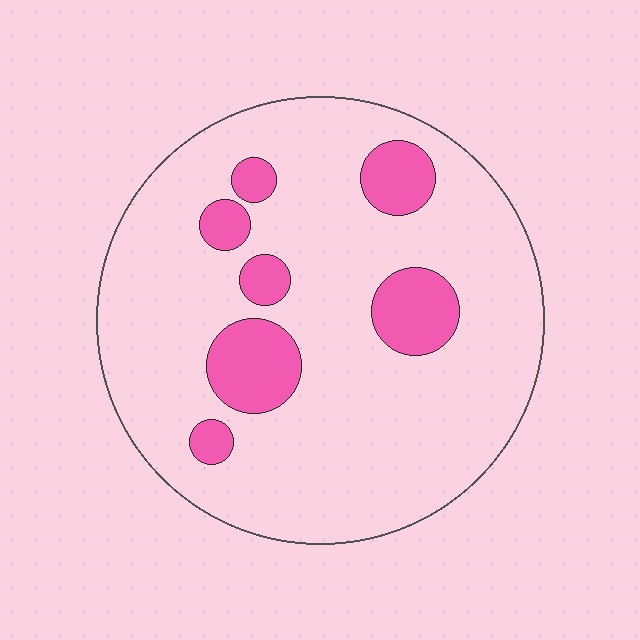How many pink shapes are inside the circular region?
7.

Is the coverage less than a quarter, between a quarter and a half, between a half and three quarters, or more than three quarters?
Less than a quarter.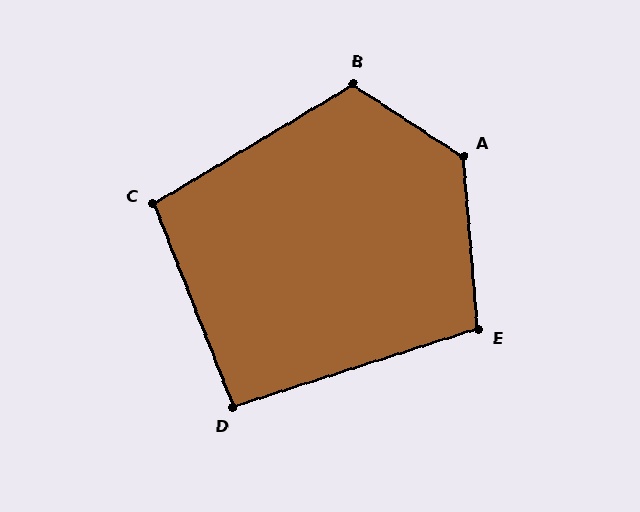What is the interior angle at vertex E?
Approximately 103 degrees (obtuse).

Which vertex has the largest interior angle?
A, at approximately 128 degrees.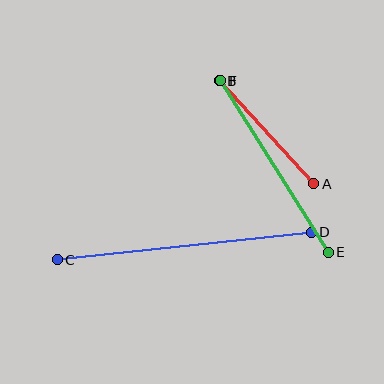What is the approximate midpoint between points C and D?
The midpoint is at approximately (184, 246) pixels.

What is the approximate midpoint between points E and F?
The midpoint is at approximately (274, 166) pixels.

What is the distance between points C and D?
The distance is approximately 256 pixels.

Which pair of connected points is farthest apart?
Points C and D are farthest apart.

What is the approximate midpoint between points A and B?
The midpoint is at approximately (266, 132) pixels.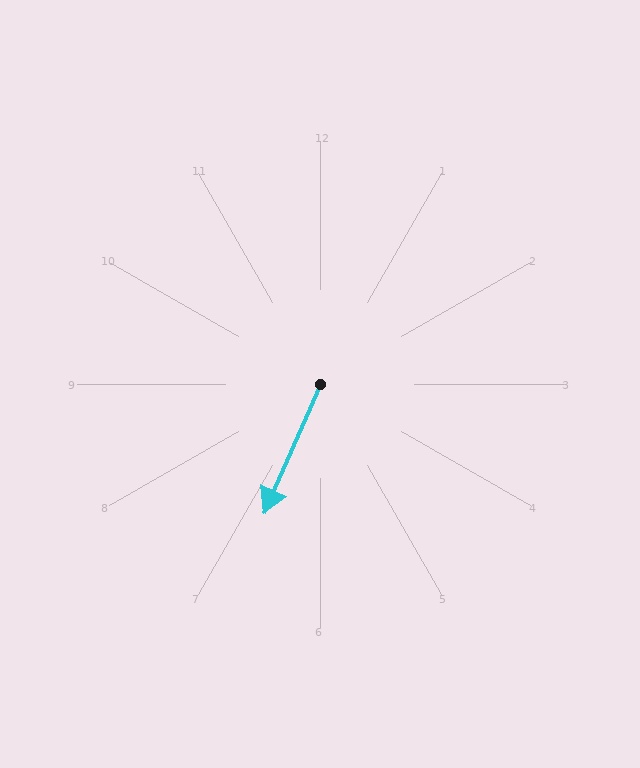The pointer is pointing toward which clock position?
Roughly 7 o'clock.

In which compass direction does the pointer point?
Southwest.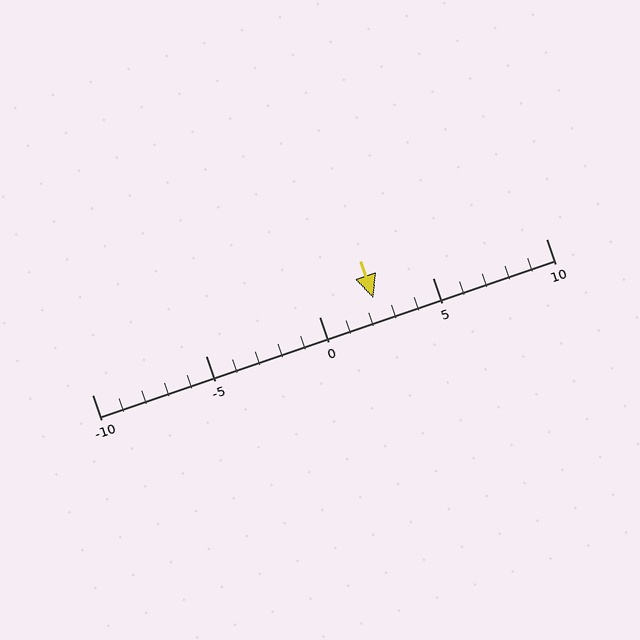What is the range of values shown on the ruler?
The ruler shows values from -10 to 10.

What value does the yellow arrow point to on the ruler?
The yellow arrow points to approximately 2.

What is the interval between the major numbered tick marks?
The major tick marks are spaced 5 units apart.